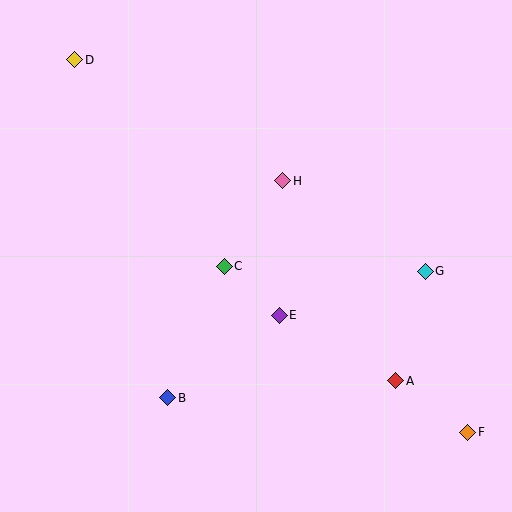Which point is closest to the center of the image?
Point C at (224, 266) is closest to the center.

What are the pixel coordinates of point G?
Point G is at (425, 271).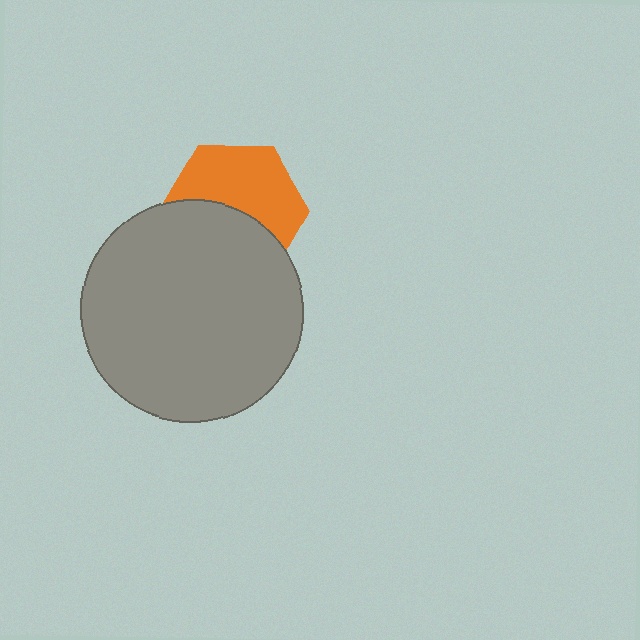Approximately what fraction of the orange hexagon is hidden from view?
Roughly 47% of the orange hexagon is hidden behind the gray circle.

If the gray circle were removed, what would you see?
You would see the complete orange hexagon.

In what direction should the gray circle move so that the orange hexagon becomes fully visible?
The gray circle should move down. That is the shortest direction to clear the overlap and leave the orange hexagon fully visible.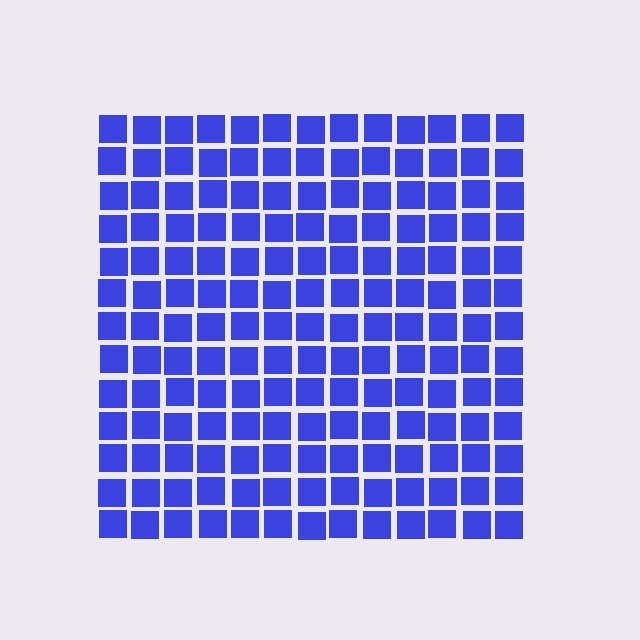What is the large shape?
The large shape is a square.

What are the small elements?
The small elements are squares.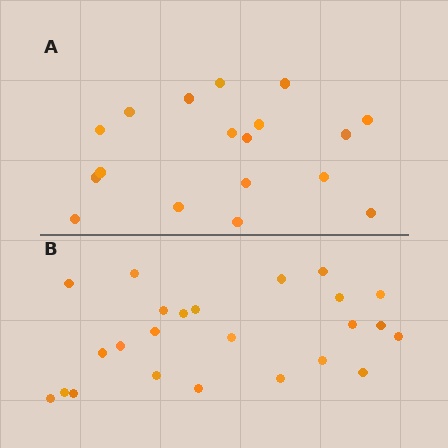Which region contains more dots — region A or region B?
Region B (the bottom region) has more dots.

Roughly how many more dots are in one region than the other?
Region B has about 6 more dots than region A.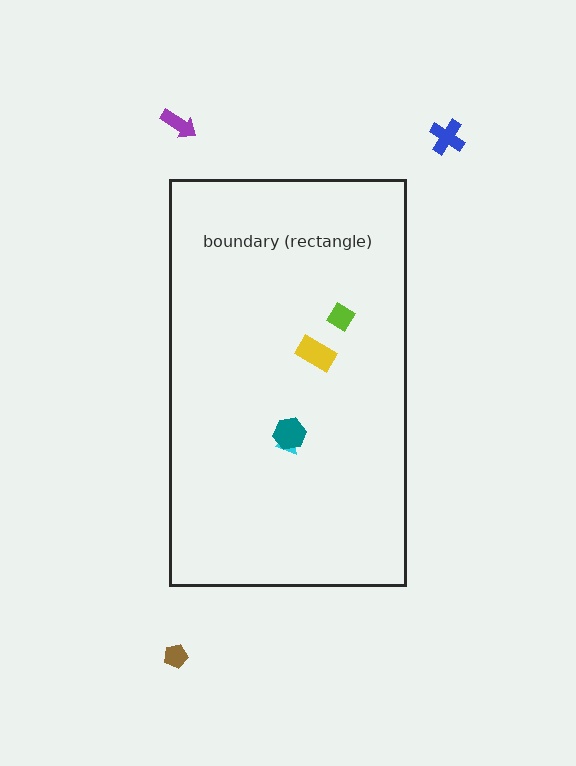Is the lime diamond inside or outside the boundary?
Inside.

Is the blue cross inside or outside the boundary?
Outside.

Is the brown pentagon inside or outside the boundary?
Outside.